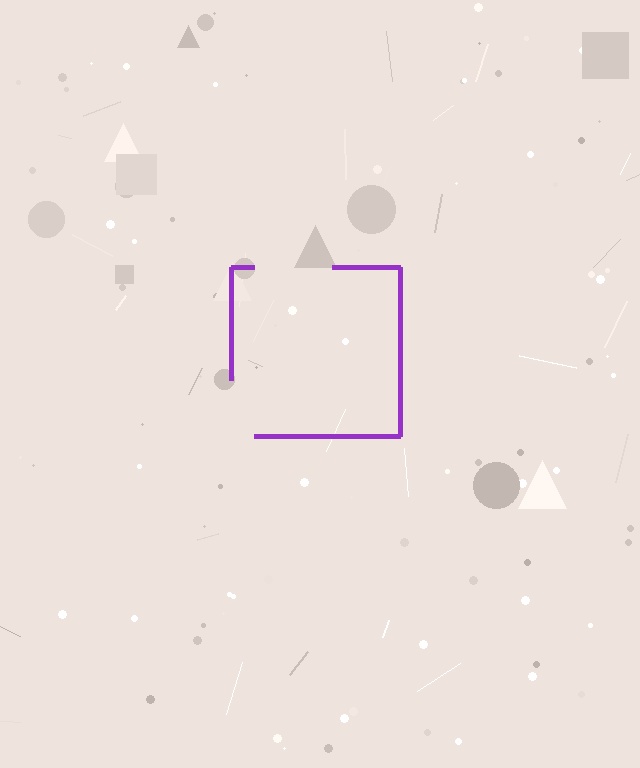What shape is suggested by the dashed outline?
The dashed outline suggests a square.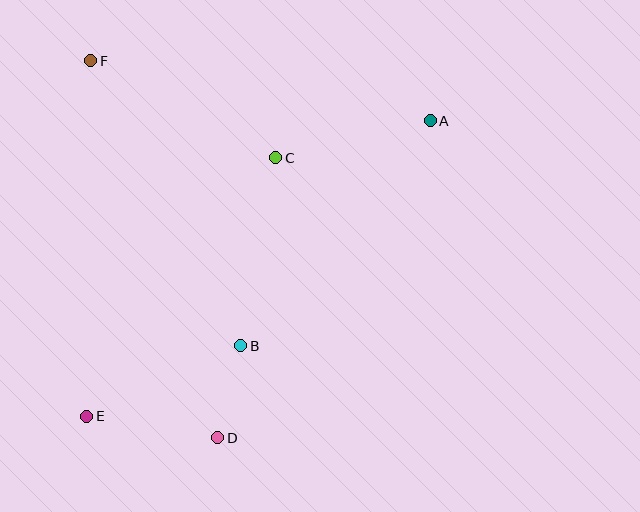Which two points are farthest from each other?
Points A and E are farthest from each other.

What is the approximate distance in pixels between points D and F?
The distance between D and F is approximately 398 pixels.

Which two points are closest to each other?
Points B and D are closest to each other.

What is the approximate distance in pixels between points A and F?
The distance between A and F is approximately 345 pixels.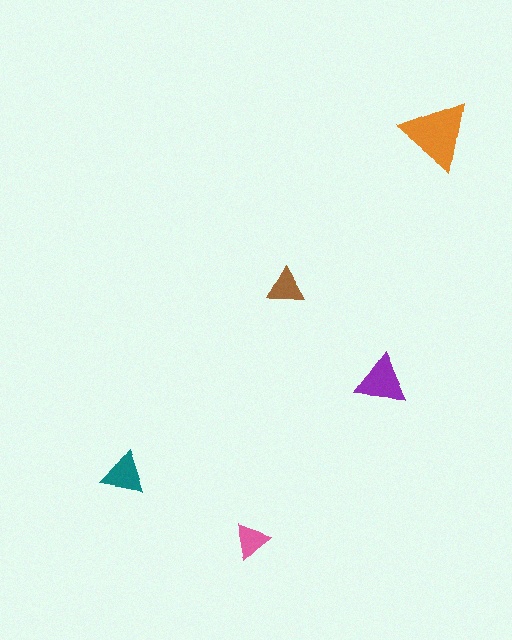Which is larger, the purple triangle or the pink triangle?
The purple one.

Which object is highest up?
The orange triangle is topmost.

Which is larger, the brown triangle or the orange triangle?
The orange one.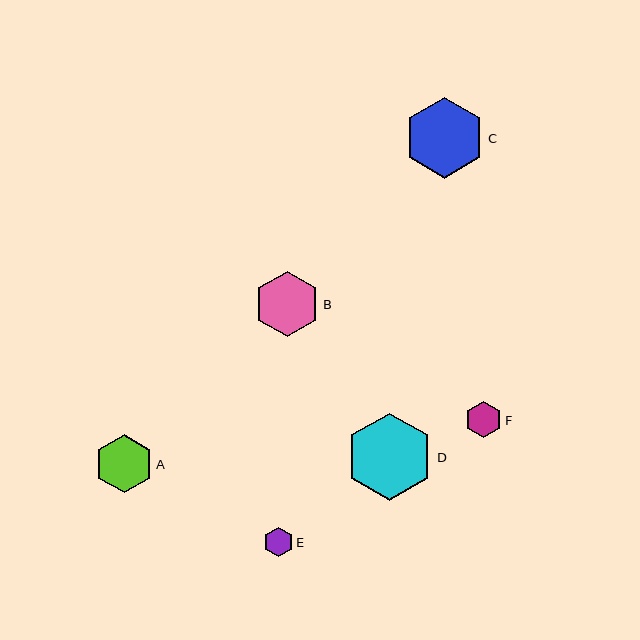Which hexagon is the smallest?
Hexagon E is the smallest with a size of approximately 29 pixels.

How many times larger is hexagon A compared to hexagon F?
Hexagon A is approximately 1.6 times the size of hexagon F.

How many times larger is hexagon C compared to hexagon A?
Hexagon C is approximately 1.4 times the size of hexagon A.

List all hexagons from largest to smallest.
From largest to smallest: D, C, B, A, F, E.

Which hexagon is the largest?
Hexagon D is the largest with a size of approximately 88 pixels.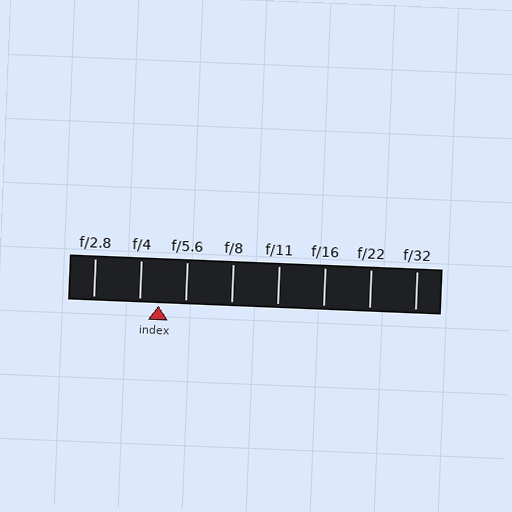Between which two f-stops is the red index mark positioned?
The index mark is between f/4 and f/5.6.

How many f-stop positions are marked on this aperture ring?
There are 8 f-stop positions marked.